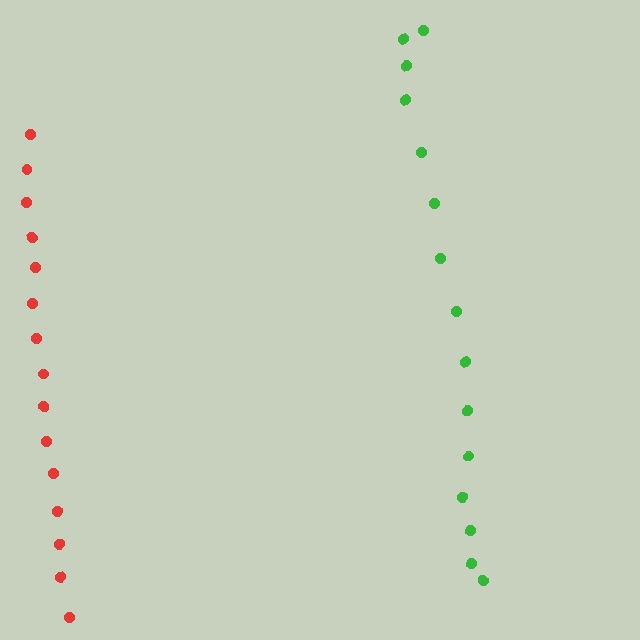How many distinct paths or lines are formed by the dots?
There are 2 distinct paths.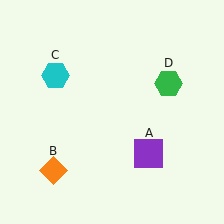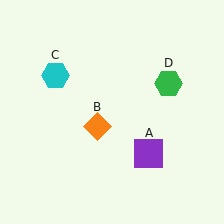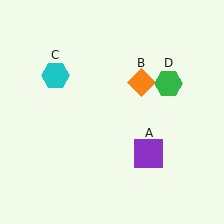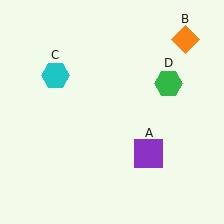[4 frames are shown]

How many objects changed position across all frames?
1 object changed position: orange diamond (object B).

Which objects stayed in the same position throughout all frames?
Purple square (object A) and cyan hexagon (object C) and green hexagon (object D) remained stationary.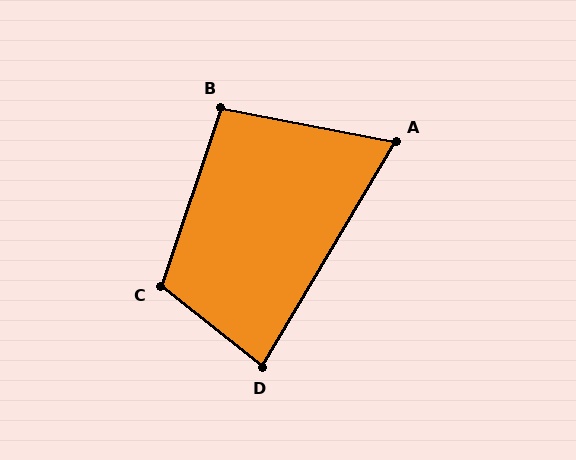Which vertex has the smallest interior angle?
A, at approximately 70 degrees.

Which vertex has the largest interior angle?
C, at approximately 110 degrees.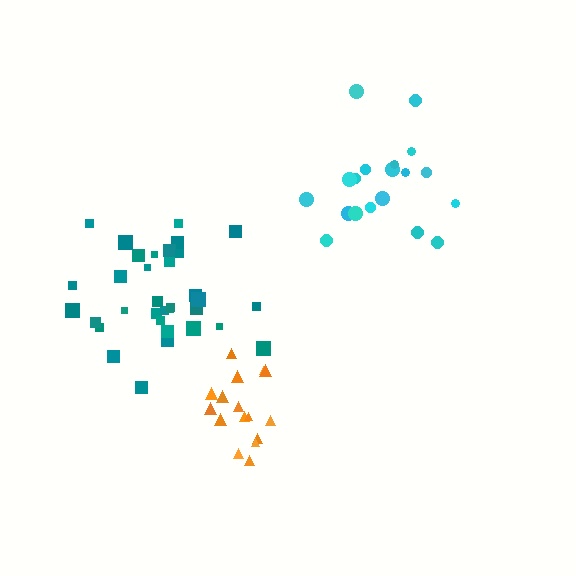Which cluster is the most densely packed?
Orange.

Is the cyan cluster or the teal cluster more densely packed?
Teal.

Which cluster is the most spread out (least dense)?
Cyan.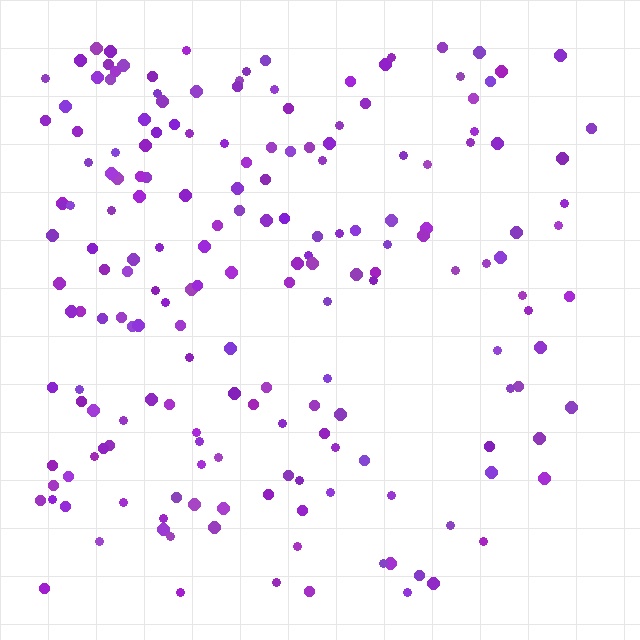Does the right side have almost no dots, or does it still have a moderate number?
Still a moderate number, just noticeably fewer than the left.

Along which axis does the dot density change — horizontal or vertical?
Horizontal.